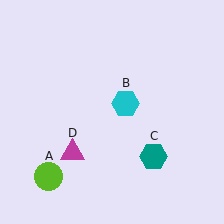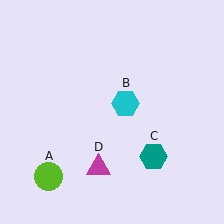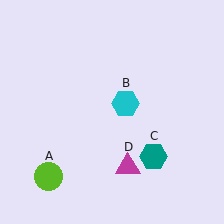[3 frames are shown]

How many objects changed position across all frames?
1 object changed position: magenta triangle (object D).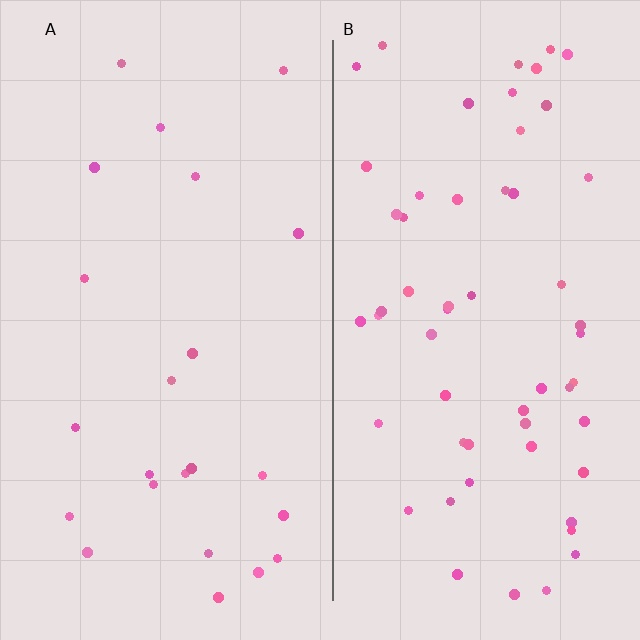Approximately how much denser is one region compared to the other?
Approximately 2.5× — region B over region A.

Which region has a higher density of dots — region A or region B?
B (the right).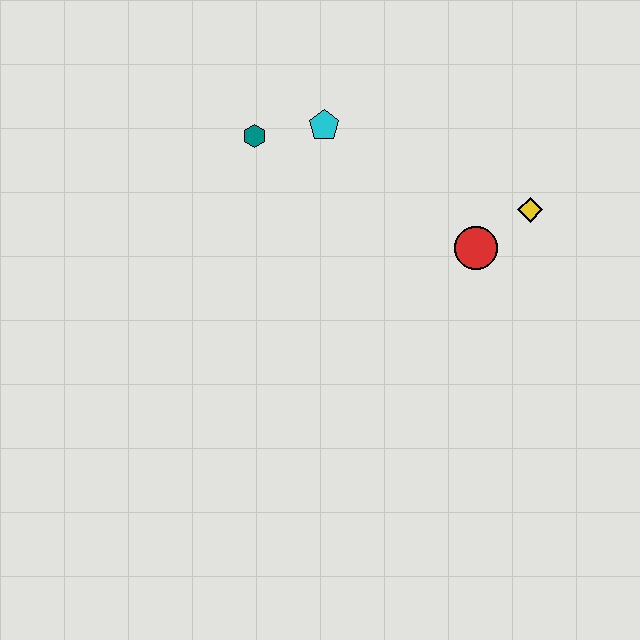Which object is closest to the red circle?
The yellow diamond is closest to the red circle.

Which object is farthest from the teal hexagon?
The yellow diamond is farthest from the teal hexagon.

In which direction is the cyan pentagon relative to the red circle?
The cyan pentagon is to the left of the red circle.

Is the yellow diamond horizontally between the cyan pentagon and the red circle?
No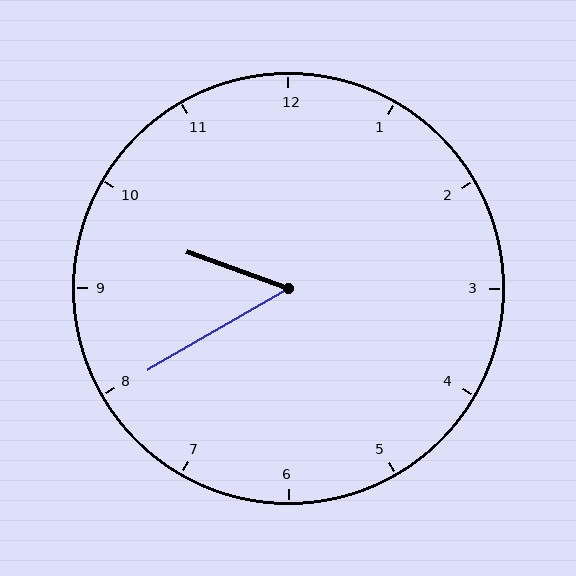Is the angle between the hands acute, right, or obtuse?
It is acute.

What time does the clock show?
9:40.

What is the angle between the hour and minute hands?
Approximately 50 degrees.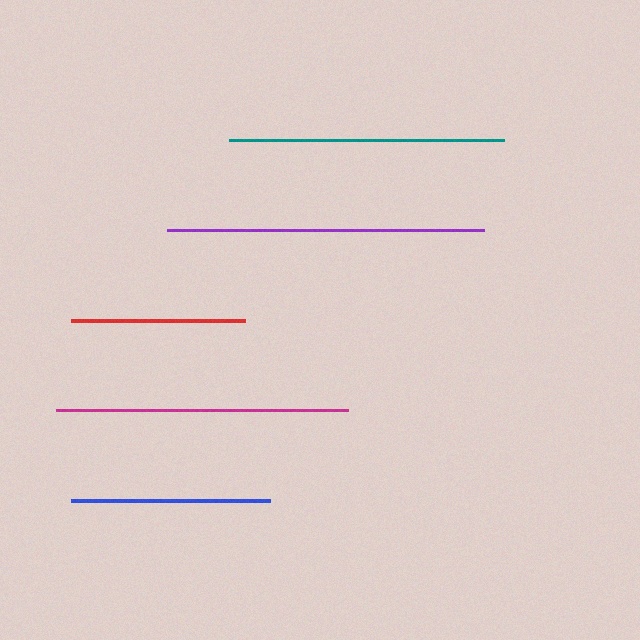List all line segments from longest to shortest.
From longest to shortest: purple, magenta, teal, blue, red.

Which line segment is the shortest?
The red line is the shortest at approximately 174 pixels.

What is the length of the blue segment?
The blue segment is approximately 198 pixels long.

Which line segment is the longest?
The purple line is the longest at approximately 317 pixels.